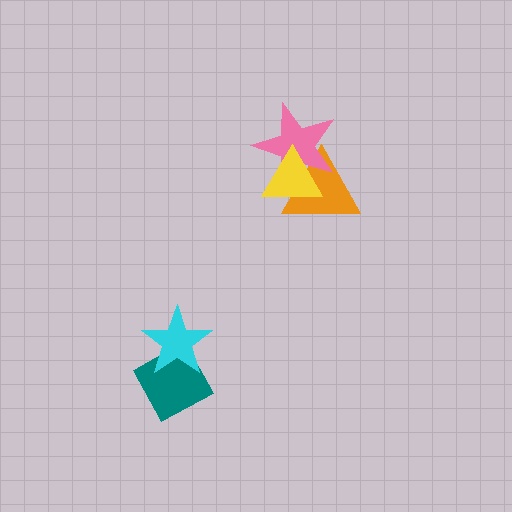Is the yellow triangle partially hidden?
No, no other shape covers it.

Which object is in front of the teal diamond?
The cyan star is in front of the teal diamond.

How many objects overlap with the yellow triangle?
2 objects overlap with the yellow triangle.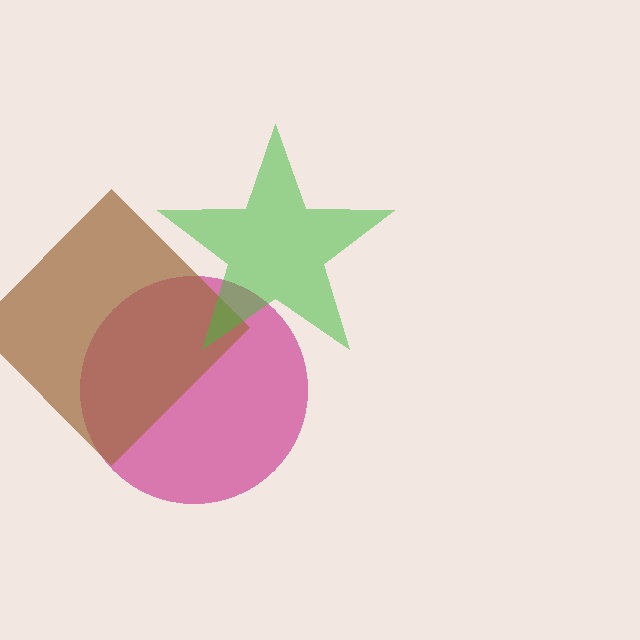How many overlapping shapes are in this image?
There are 3 overlapping shapes in the image.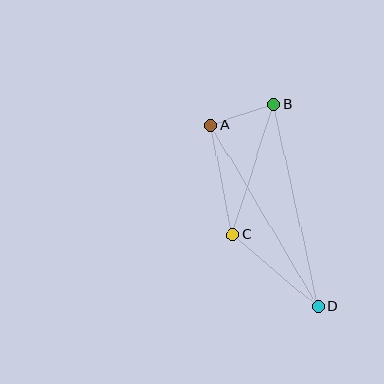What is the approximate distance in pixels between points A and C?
The distance between A and C is approximately 112 pixels.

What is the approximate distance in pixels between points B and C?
The distance between B and C is approximately 137 pixels.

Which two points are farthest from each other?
Points A and D are farthest from each other.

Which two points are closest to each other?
Points A and B are closest to each other.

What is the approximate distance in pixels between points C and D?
The distance between C and D is approximately 112 pixels.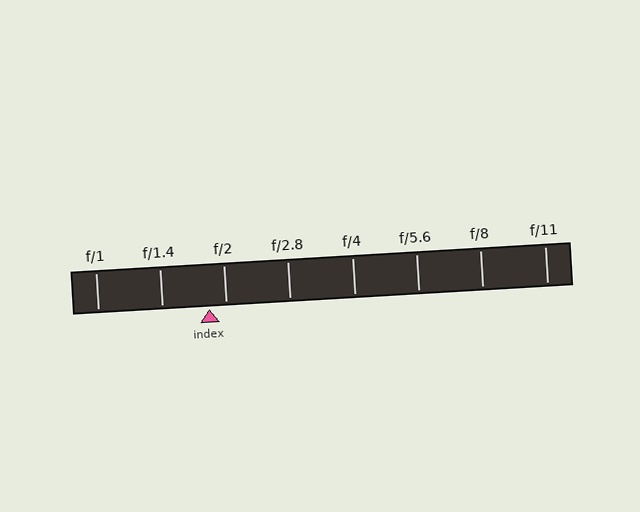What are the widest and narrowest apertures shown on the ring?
The widest aperture shown is f/1 and the narrowest is f/11.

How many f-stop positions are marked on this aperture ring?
There are 8 f-stop positions marked.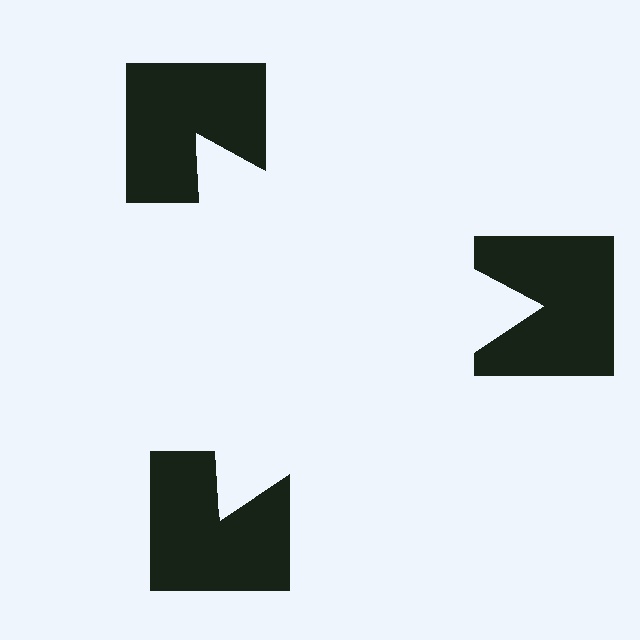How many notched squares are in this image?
There are 3 — one at each vertex of the illusory triangle.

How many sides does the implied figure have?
3 sides.